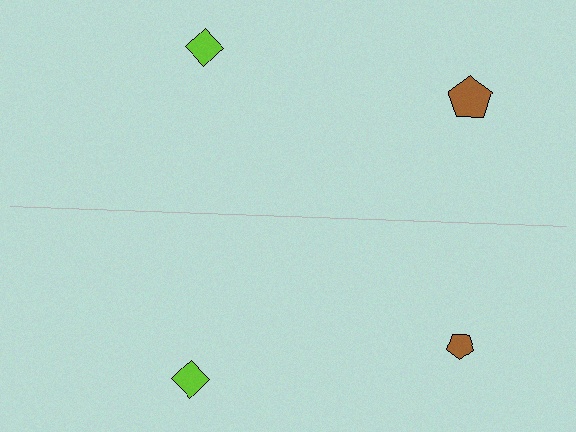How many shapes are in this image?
There are 4 shapes in this image.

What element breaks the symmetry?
The brown pentagon on the bottom side has a different size than its mirror counterpart.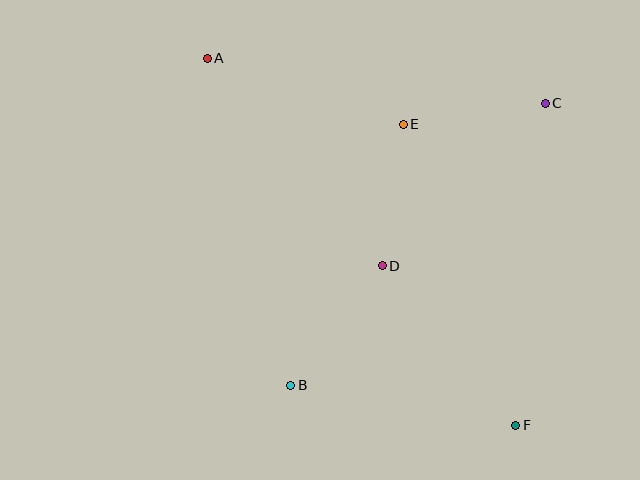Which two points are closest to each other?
Points D and E are closest to each other.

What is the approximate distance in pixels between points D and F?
The distance between D and F is approximately 208 pixels.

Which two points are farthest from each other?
Points A and F are farthest from each other.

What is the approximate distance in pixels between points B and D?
The distance between B and D is approximately 151 pixels.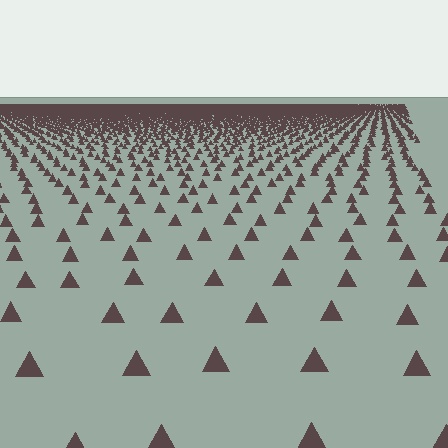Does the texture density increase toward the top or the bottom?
Density increases toward the top.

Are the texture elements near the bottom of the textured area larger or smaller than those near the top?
Larger. Near the bottom, elements are closer to the viewer and appear at a bigger on-screen size.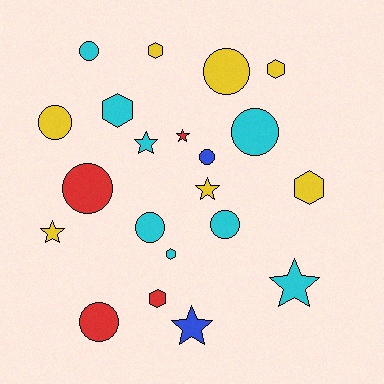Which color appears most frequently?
Cyan, with 8 objects.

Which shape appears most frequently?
Circle, with 9 objects.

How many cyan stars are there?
There are 2 cyan stars.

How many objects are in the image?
There are 21 objects.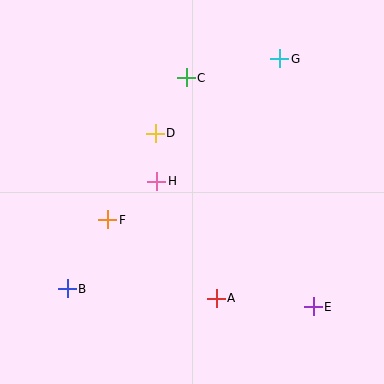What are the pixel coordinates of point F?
Point F is at (108, 220).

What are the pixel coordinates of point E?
Point E is at (313, 307).